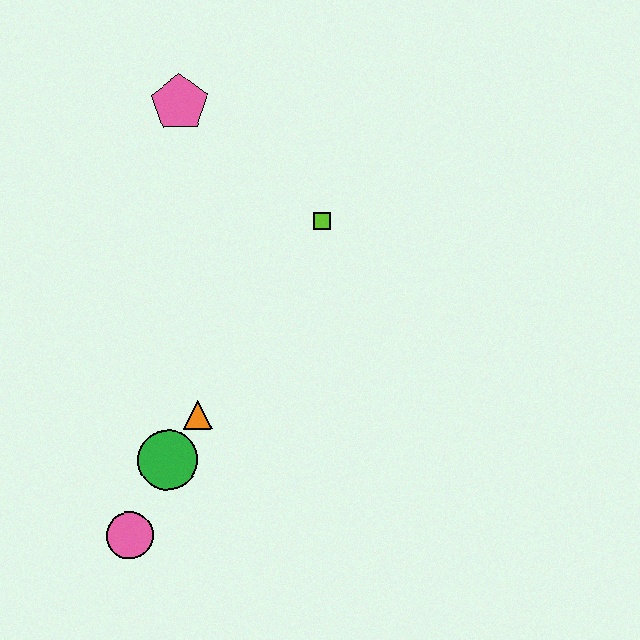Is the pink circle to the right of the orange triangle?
No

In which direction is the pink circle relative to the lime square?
The pink circle is below the lime square.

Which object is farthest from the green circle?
The pink pentagon is farthest from the green circle.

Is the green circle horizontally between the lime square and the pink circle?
Yes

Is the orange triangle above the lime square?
No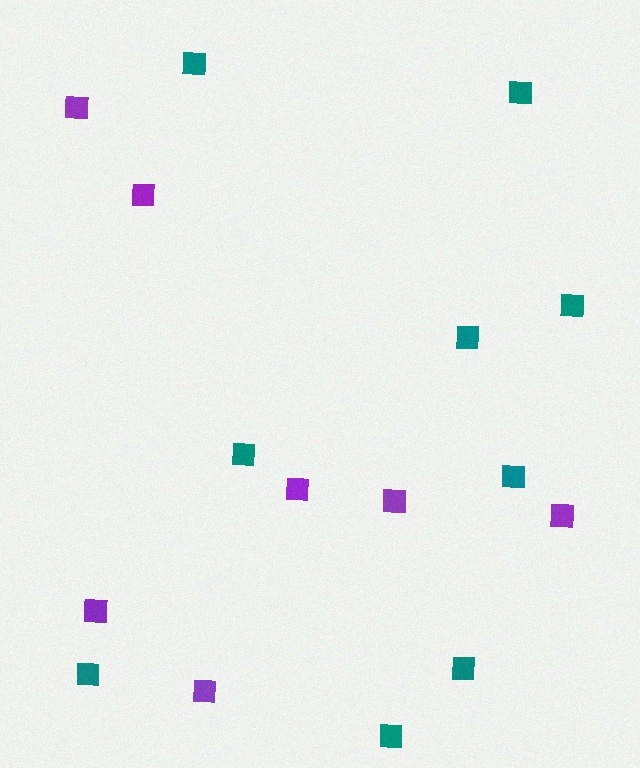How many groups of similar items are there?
There are 2 groups: one group of teal squares (9) and one group of purple squares (7).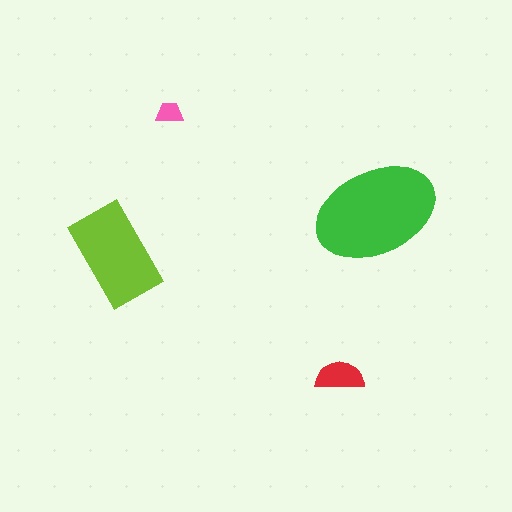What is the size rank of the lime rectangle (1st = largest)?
2nd.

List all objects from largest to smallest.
The green ellipse, the lime rectangle, the red semicircle, the pink trapezoid.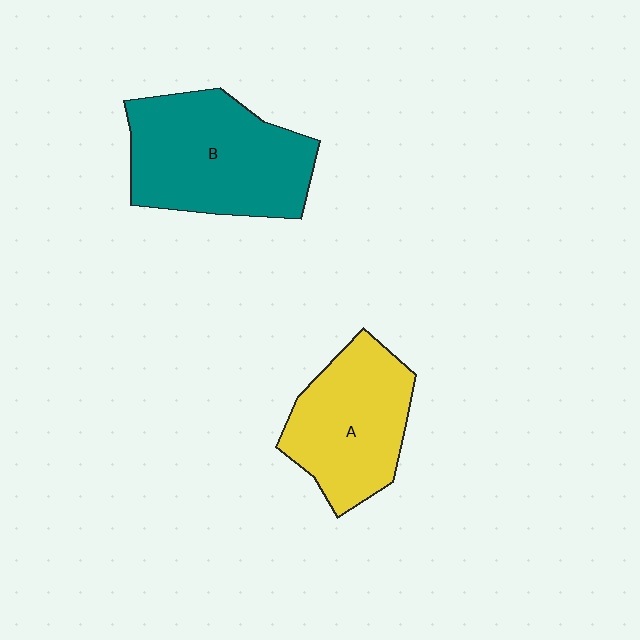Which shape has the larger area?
Shape B (teal).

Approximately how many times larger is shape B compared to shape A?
Approximately 1.3 times.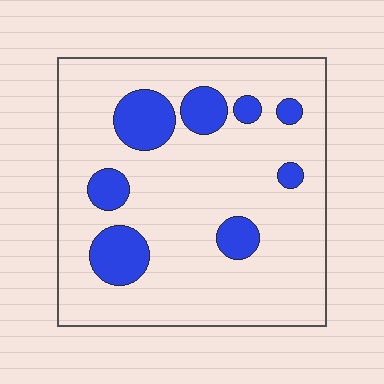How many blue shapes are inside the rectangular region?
8.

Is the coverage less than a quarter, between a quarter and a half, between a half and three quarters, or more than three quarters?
Less than a quarter.